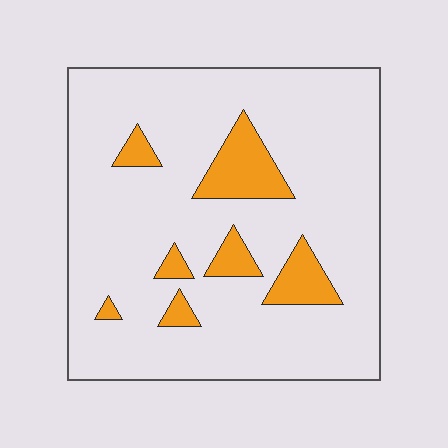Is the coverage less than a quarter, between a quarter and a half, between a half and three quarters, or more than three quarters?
Less than a quarter.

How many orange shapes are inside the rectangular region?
7.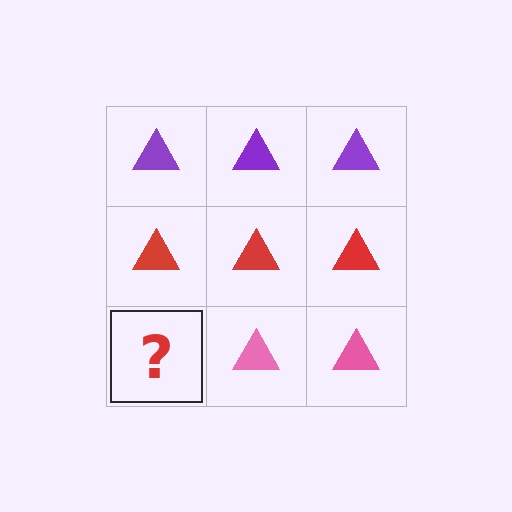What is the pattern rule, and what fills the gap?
The rule is that each row has a consistent color. The gap should be filled with a pink triangle.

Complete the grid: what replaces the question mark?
The question mark should be replaced with a pink triangle.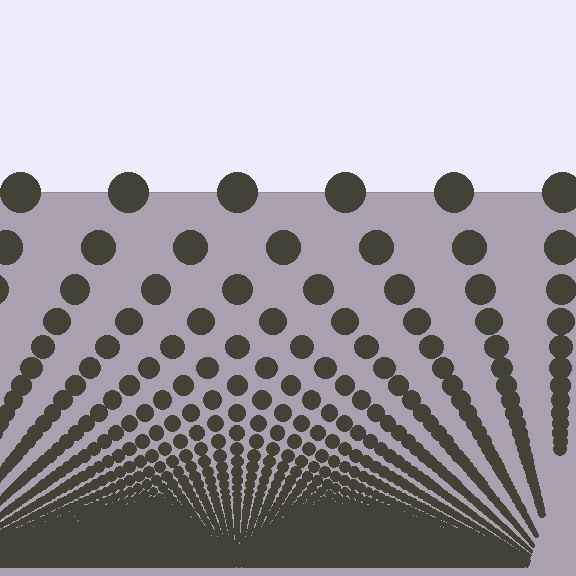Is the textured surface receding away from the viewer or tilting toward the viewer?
The surface appears to tilt toward the viewer. Texture elements get larger and sparser toward the top.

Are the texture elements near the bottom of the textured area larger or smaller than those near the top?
Smaller. The gradient is inverted — elements near the bottom are smaller and denser.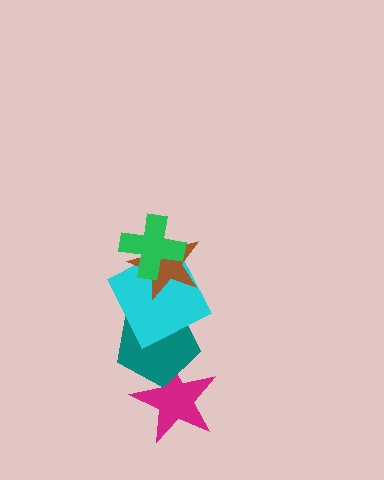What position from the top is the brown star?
The brown star is 2nd from the top.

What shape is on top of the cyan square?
The brown star is on top of the cyan square.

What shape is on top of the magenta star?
The teal pentagon is on top of the magenta star.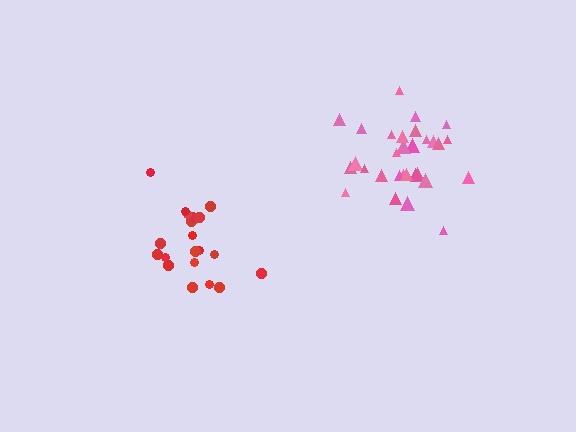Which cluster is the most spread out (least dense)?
Red.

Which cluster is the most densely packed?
Pink.